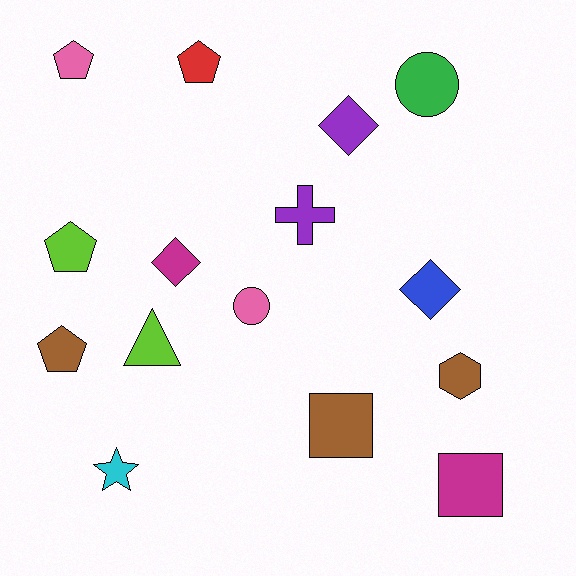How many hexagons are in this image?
There is 1 hexagon.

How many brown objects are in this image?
There are 3 brown objects.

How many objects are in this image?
There are 15 objects.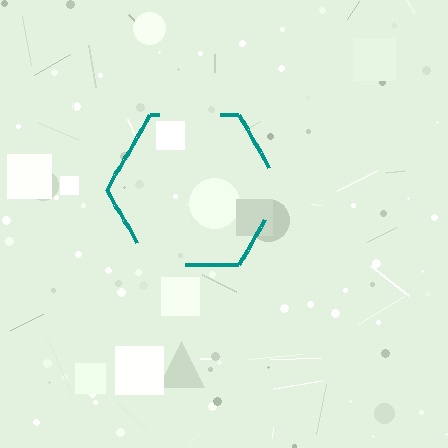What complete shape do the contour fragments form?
The contour fragments form a hexagon.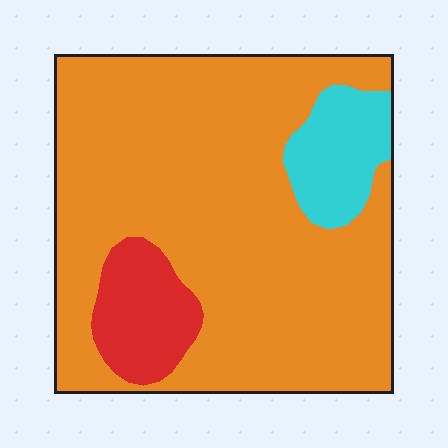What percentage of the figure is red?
Red covers about 10% of the figure.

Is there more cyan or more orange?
Orange.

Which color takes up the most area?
Orange, at roughly 80%.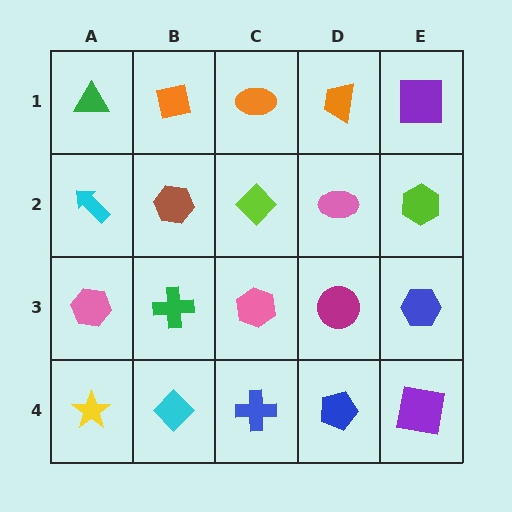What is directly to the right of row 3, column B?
A pink hexagon.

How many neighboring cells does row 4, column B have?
3.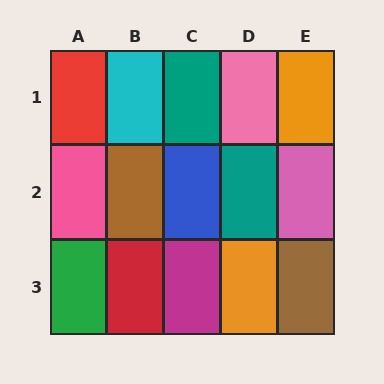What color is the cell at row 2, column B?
Brown.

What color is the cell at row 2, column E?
Pink.